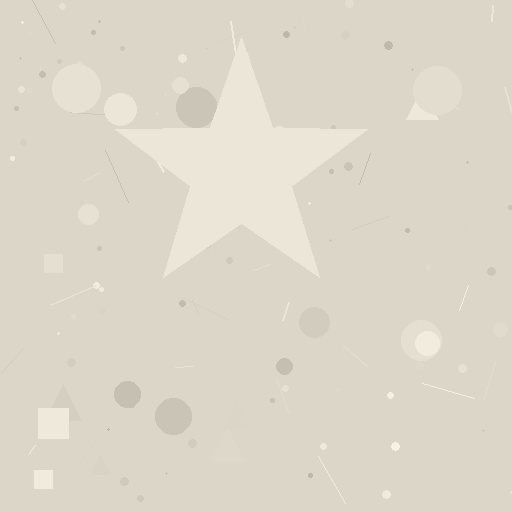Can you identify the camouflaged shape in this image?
The camouflaged shape is a star.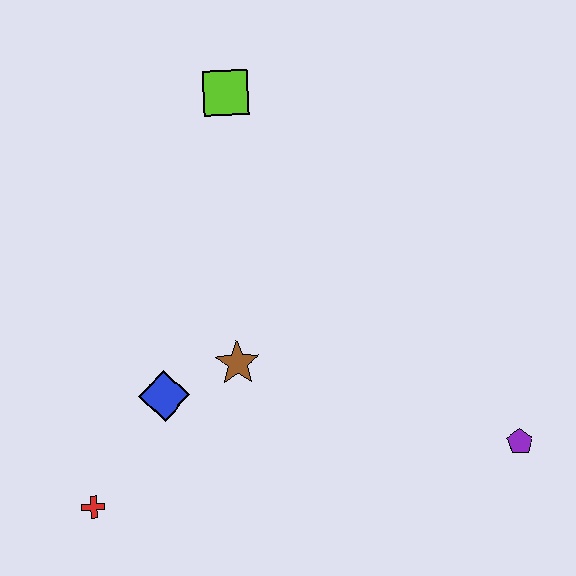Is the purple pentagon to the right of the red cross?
Yes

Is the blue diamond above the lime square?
No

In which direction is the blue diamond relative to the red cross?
The blue diamond is above the red cross.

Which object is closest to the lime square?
The brown star is closest to the lime square.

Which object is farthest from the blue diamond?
The purple pentagon is farthest from the blue diamond.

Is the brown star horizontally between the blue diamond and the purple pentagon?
Yes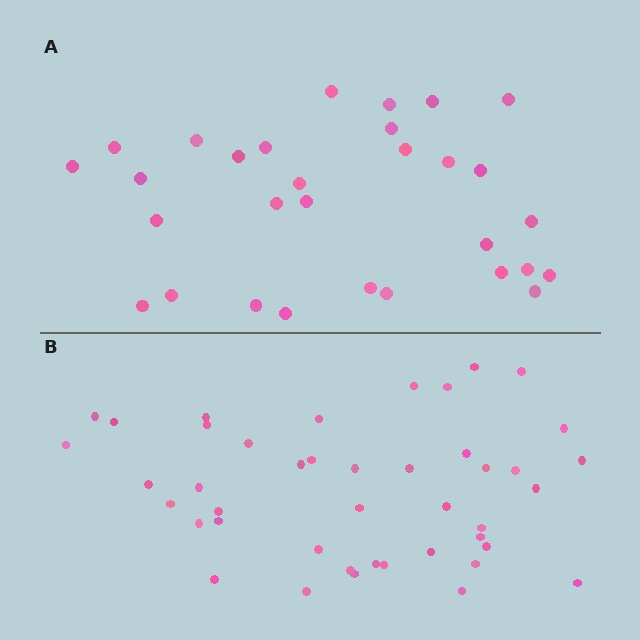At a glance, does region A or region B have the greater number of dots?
Region B (the bottom region) has more dots.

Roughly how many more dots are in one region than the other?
Region B has approximately 15 more dots than region A.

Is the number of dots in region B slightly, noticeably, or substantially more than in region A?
Region B has noticeably more, but not dramatically so. The ratio is roughly 1.4 to 1.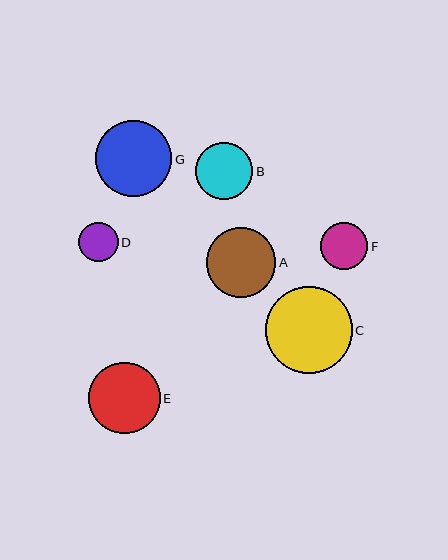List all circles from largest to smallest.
From largest to smallest: C, G, E, A, B, F, D.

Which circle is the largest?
Circle C is the largest with a size of approximately 87 pixels.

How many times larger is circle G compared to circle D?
Circle G is approximately 1.9 times the size of circle D.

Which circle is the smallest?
Circle D is the smallest with a size of approximately 40 pixels.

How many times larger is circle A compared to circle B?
Circle A is approximately 1.2 times the size of circle B.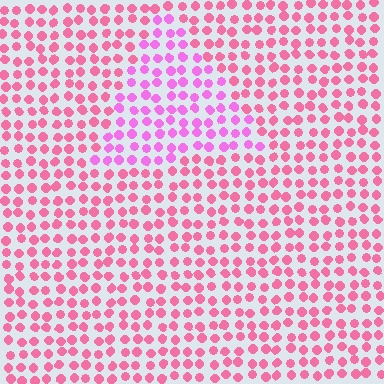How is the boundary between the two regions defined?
The boundary is defined purely by a slight shift in hue (about 33 degrees). Spacing, size, and orientation are identical on both sides.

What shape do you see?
I see a triangle.